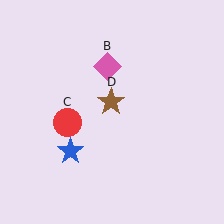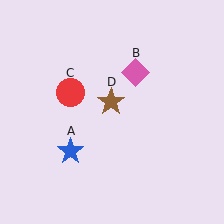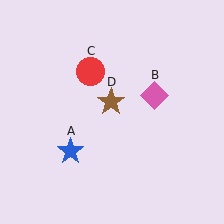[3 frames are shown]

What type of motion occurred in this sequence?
The pink diamond (object B), red circle (object C) rotated clockwise around the center of the scene.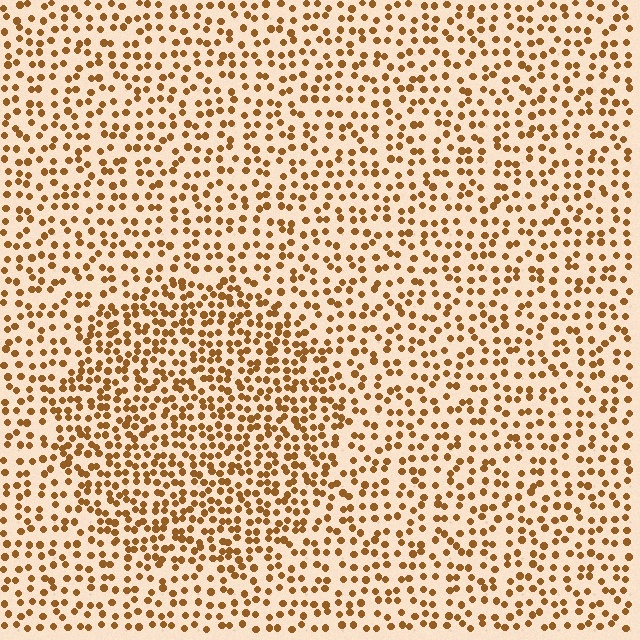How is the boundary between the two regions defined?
The boundary is defined by a change in element density (approximately 1.6x ratio). All elements are the same color, size, and shape.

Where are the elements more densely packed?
The elements are more densely packed inside the circle boundary.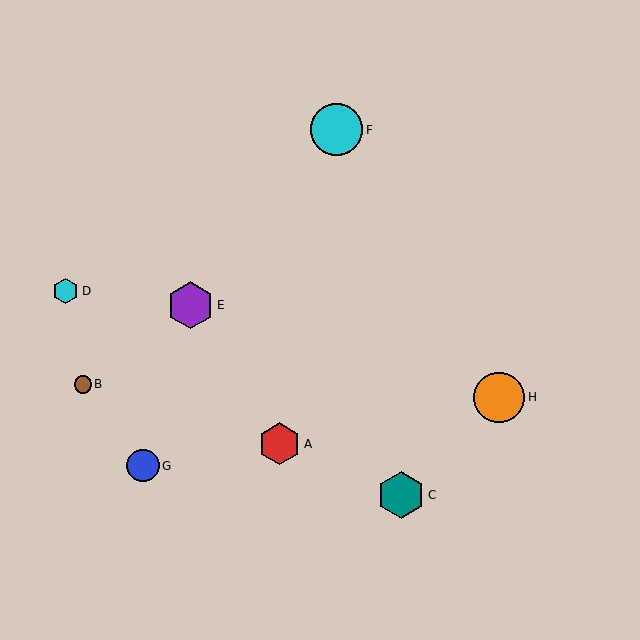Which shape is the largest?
The cyan circle (labeled F) is the largest.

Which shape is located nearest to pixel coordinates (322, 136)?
The cyan circle (labeled F) at (337, 130) is nearest to that location.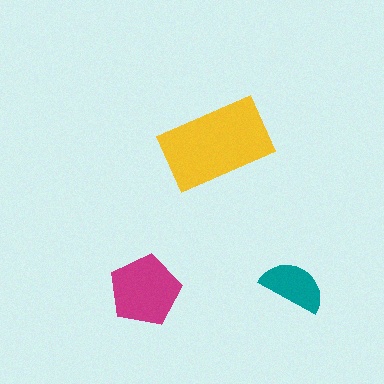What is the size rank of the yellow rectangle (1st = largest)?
1st.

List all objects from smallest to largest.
The teal semicircle, the magenta pentagon, the yellow rectangle.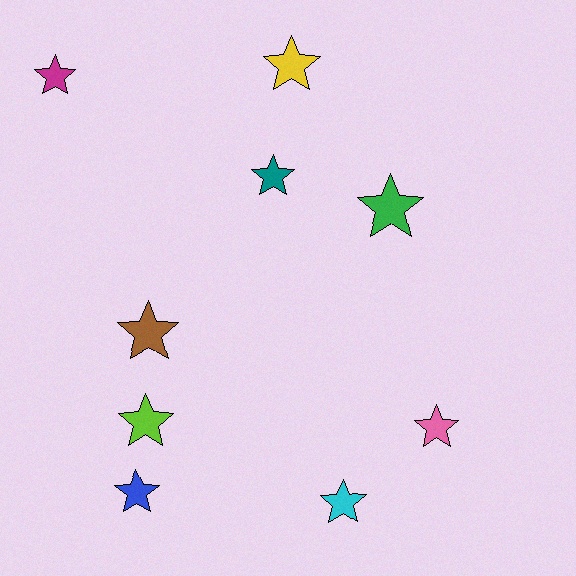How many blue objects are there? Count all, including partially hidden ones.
There is 1 blue object.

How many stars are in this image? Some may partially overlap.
There are 9 stars.